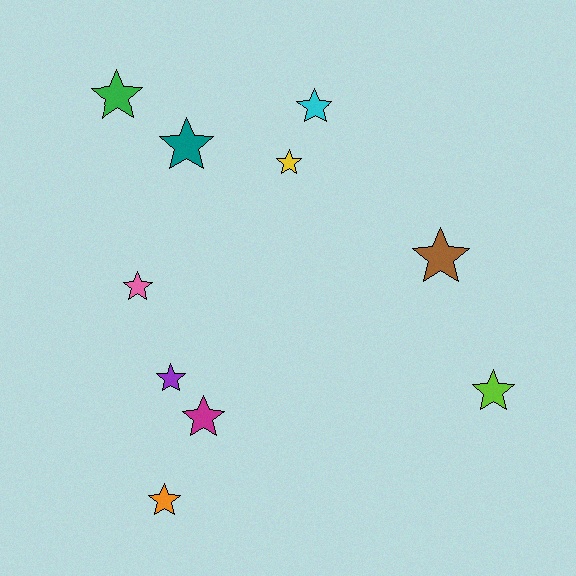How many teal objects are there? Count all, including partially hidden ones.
There is 1 teal object.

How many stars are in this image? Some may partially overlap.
There are 10 stars.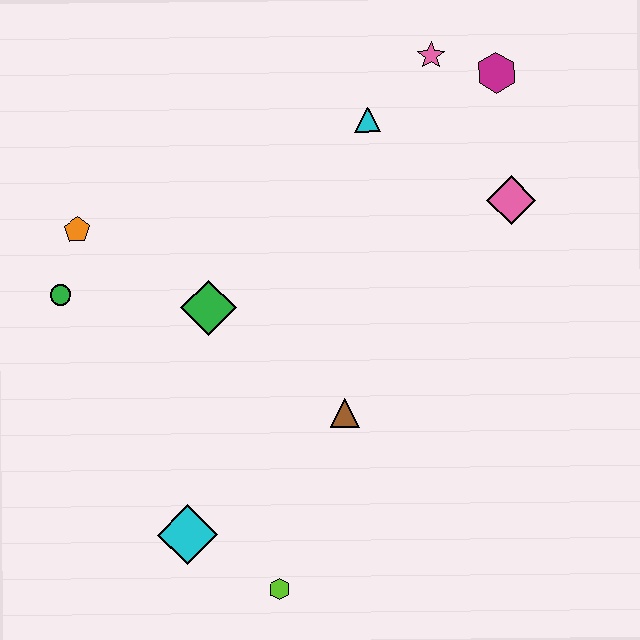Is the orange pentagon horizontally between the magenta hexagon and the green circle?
Yes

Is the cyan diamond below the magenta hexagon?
Yes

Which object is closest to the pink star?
The magenta hexagon is closest to the pink star.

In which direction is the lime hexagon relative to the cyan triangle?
The lime hexagon is below the cyan triangle.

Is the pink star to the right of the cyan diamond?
Yes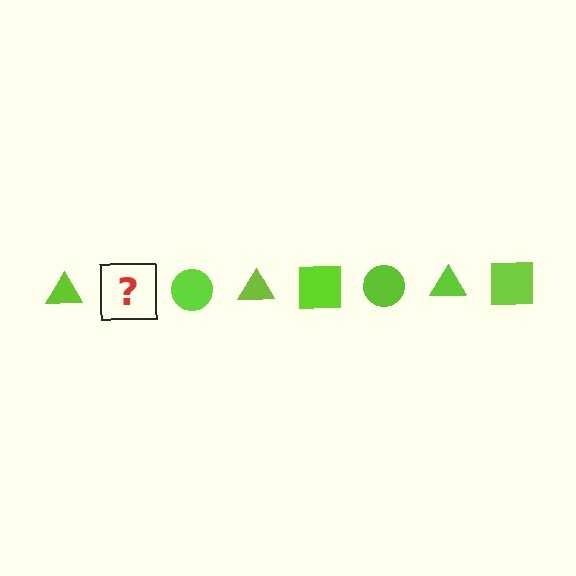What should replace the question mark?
The question mark should be replaced with a lime square.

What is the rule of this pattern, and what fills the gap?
The rule is that the pattern cycles through triangle, square, circle shapes in lime. The gap should be filled with a lime square.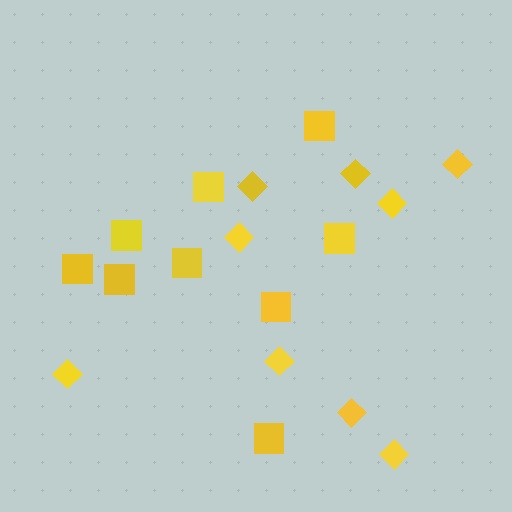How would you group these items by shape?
There are 2 groups: one group of squares (9) and one group of diamonds (9).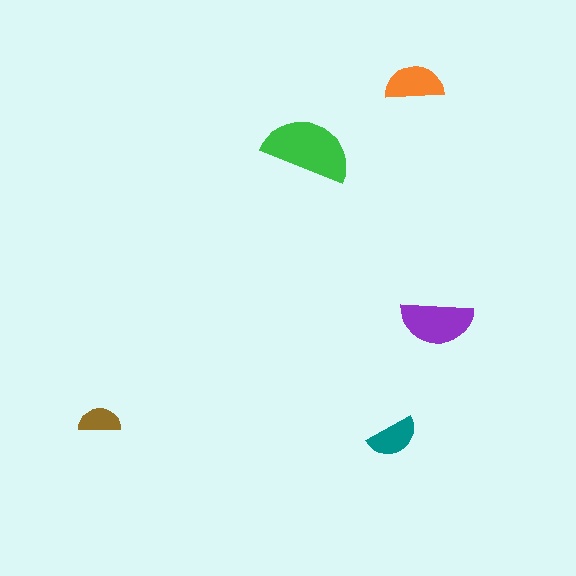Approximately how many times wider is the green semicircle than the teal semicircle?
About 1.5 times wider.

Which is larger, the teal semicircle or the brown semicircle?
The teal one.